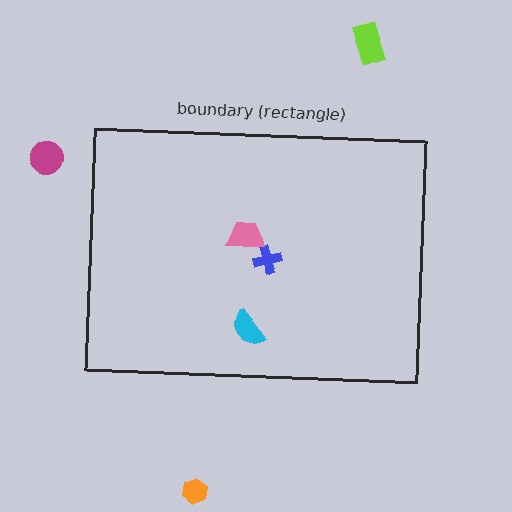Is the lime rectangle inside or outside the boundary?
Outside.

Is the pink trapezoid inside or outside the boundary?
Inside.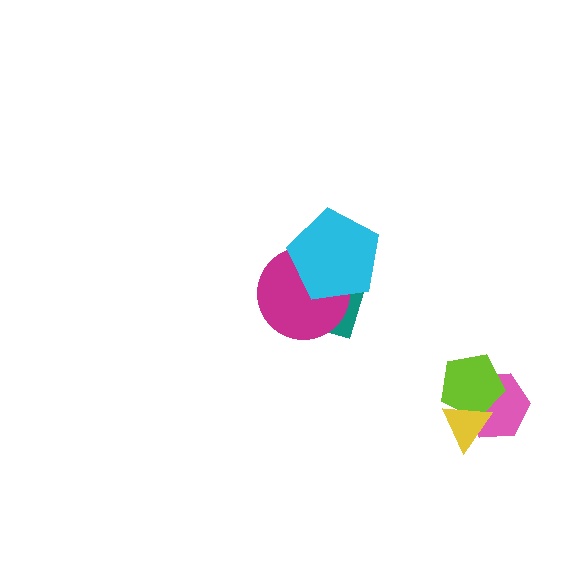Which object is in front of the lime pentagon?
The yellow triangle is in front of the lime pentagon.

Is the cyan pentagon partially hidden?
No, no other shape covers it.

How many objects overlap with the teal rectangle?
2 objects overlap with the teal rectangle.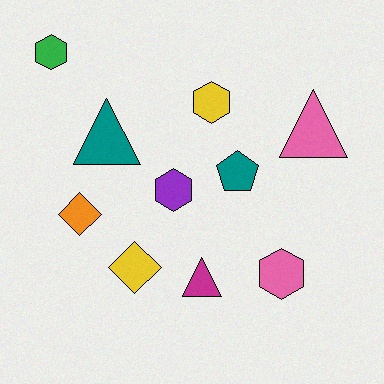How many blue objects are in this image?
There are no blue objects.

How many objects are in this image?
There are 10 objects.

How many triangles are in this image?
There are 3 triangles.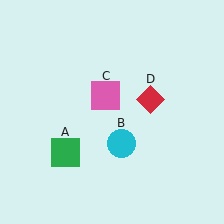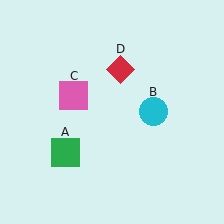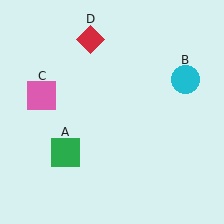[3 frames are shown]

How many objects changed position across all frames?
3 objects changed position: cyan circle (object B), pink square (object C), red diamond (object D).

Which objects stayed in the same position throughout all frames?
Green square (object A) remained stationary.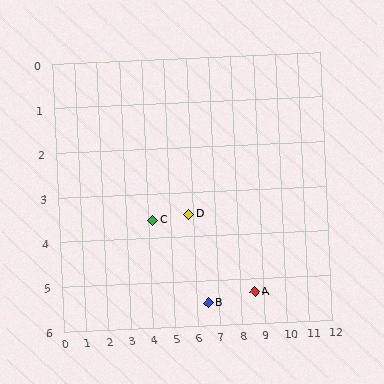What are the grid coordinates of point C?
Point C is at approximately (4.2, 3.6).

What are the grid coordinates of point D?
Point D is at approximately (5.8, 3.5).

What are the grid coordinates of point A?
Point A is at approximately (8.6, 5.3).